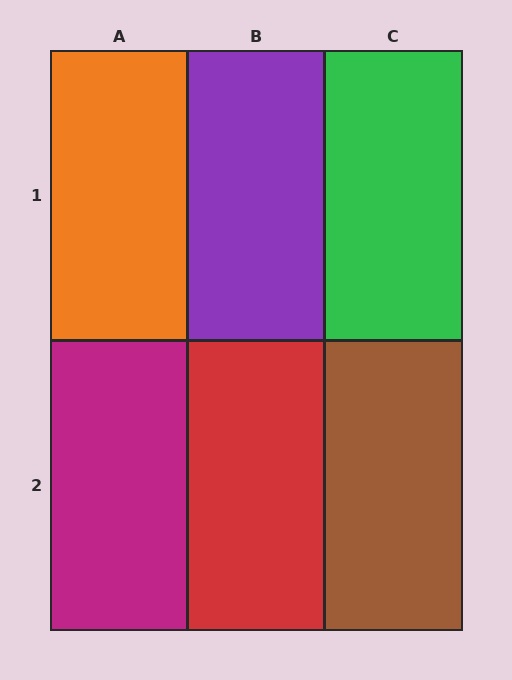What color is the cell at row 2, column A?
Magenta.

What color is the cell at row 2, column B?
Red.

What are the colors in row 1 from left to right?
Orange, purple, green.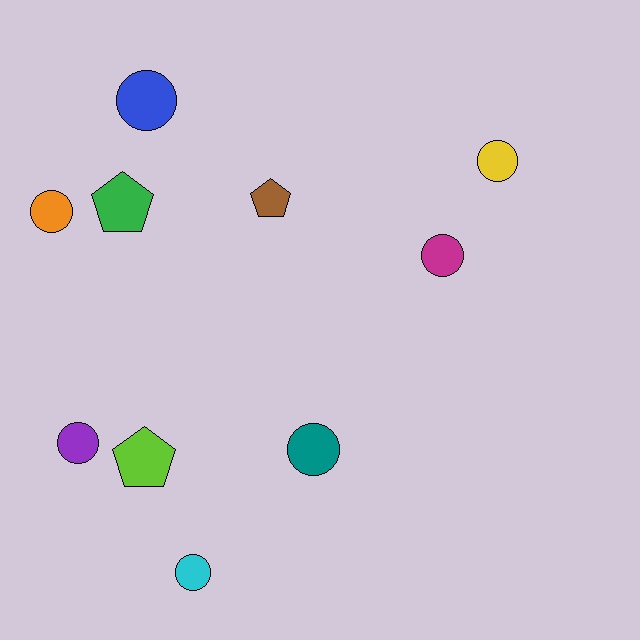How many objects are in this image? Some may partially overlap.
There are 10 objects.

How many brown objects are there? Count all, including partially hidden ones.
There is 1 brown object.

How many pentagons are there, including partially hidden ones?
There are 3 pentagons.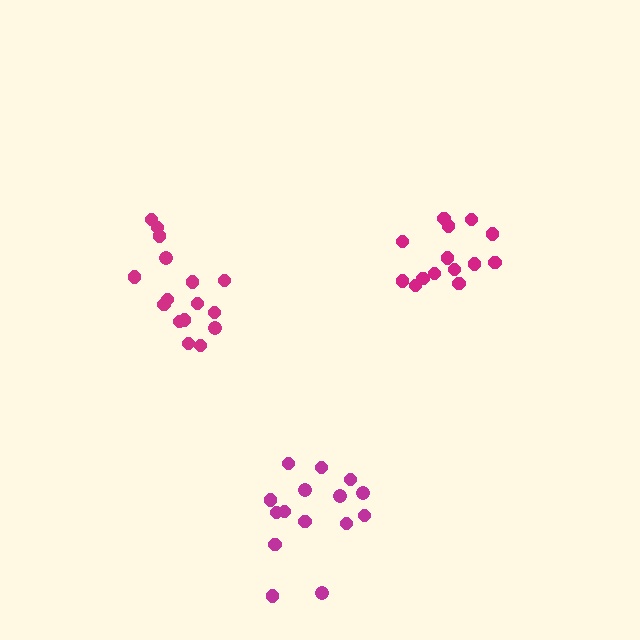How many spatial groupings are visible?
There are 3 spatial groupings.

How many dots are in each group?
Group 1: 16 dots, Group 2: 14 dots, Group 3: 15 dots (45 total).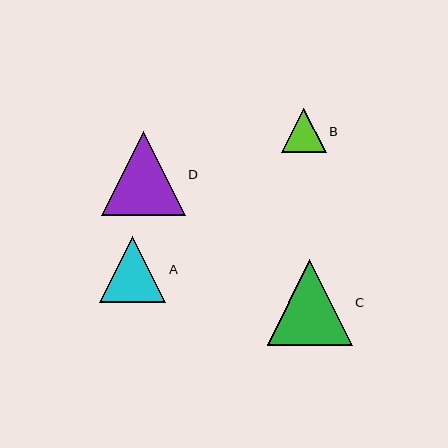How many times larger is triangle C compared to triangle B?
Triangle C is approximately 1.9 times the size of triangle B.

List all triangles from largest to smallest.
From largest to smallest: C, D, A, B.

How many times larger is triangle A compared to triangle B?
Triangle A is approximately 1.5 times the size of triangle B.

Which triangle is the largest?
Triangle C is the largest with a size of approximately 85 pixels.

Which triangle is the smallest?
Triangle B is the smallest with a size of approximately 44 pixels.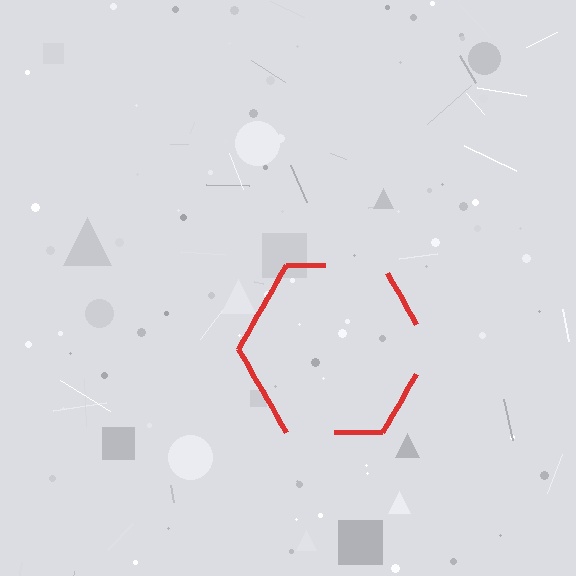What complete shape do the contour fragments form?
The contour fragments form a hexagon.